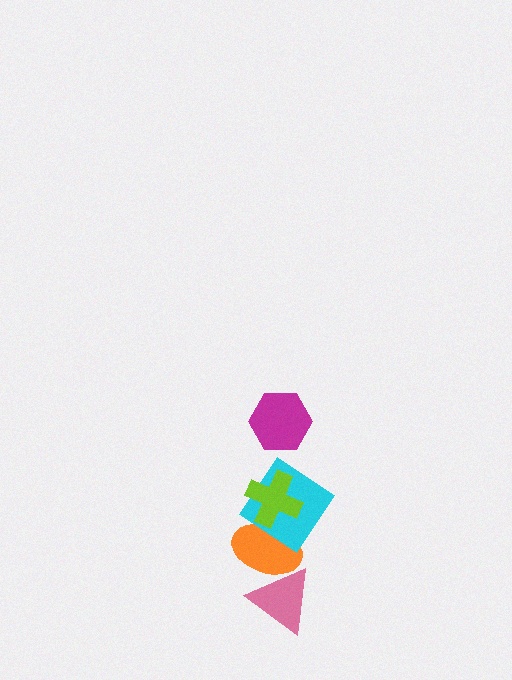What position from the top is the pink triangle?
The pink triangle is 5th from the top.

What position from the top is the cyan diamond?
The cyan diamond is 3rd from the top.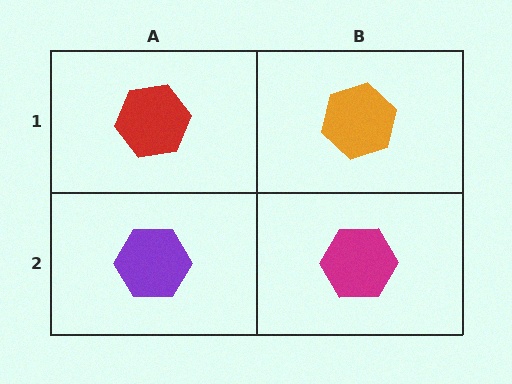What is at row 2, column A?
A purple hexagon.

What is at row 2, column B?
A magenta hexagon.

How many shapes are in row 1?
2 shapes.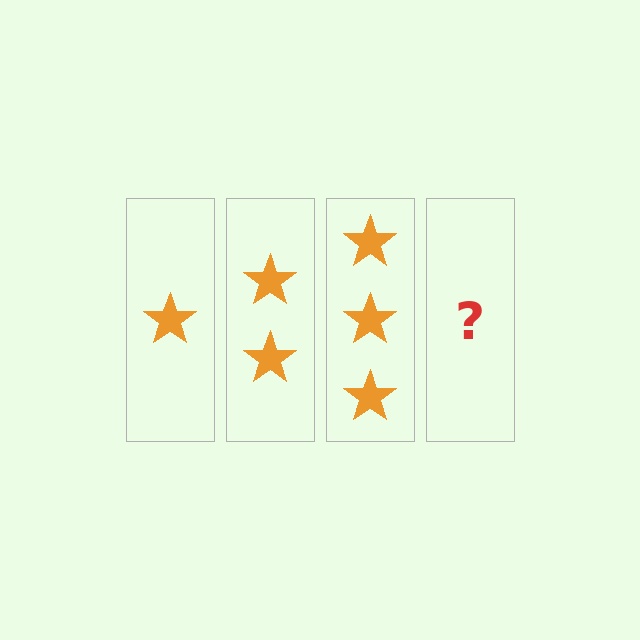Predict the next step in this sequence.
The next step is 4 stars.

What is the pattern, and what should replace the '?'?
The pattern is that each step adds one more star. The '?' should be 4 stars.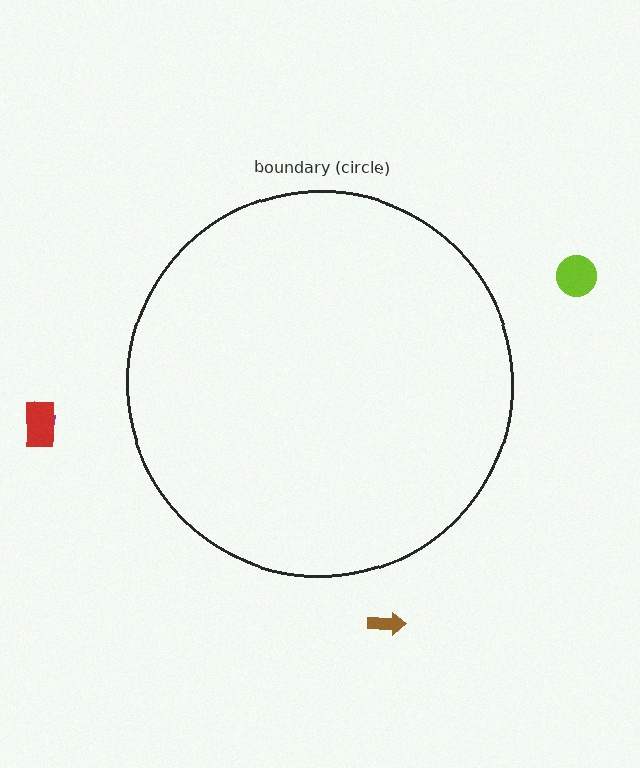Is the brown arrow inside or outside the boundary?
Outside.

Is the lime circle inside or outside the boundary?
Outside.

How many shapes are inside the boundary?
0 inside, 4 outside.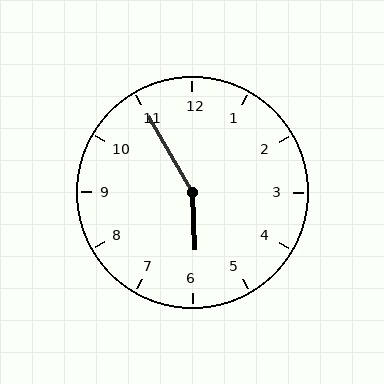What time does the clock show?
5:55.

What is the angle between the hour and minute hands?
Approximately 152 degrees.